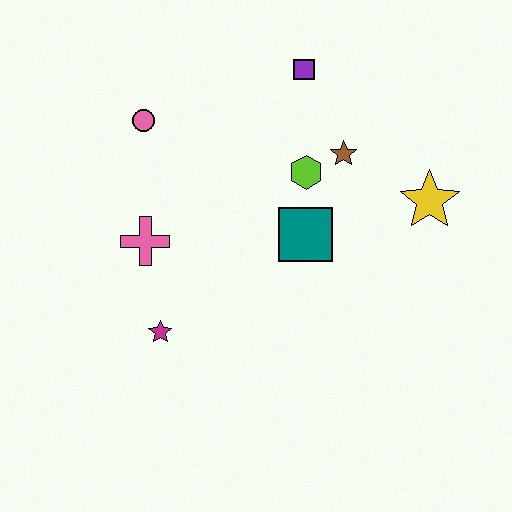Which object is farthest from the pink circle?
The yellow star is farthest from the pink circle.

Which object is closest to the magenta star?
The pink cross is closest to the magenta star.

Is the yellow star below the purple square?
Yes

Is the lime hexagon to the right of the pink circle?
Yes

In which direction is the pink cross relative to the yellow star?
The pink cross is to the left of the yellow star.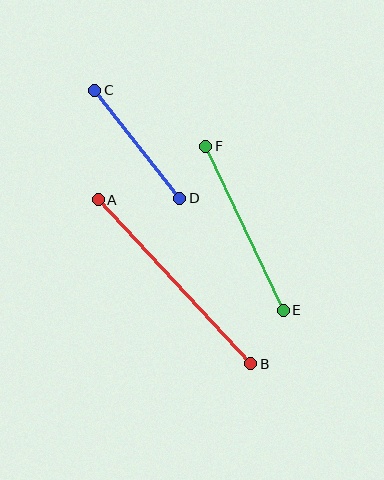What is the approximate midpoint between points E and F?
The midpoint is at approximately (244, 228) pixels.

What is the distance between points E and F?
The distance is approximately 181 pixels.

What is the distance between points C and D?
The distance is approximately 137 pixels.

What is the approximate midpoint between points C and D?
The midpoint is at approximately (137, 144) pixels.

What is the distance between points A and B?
The distance is approximately 224 pixels.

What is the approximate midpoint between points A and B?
The midpoint is at approximately (174, 282) pixels.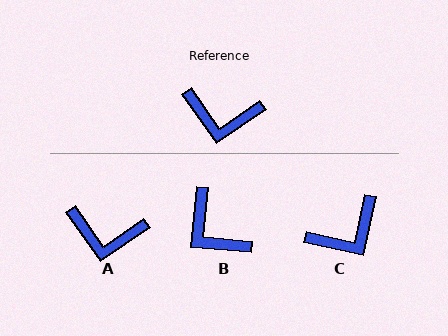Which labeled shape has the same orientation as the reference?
A.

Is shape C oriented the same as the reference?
No, it is off by about 43 degrees.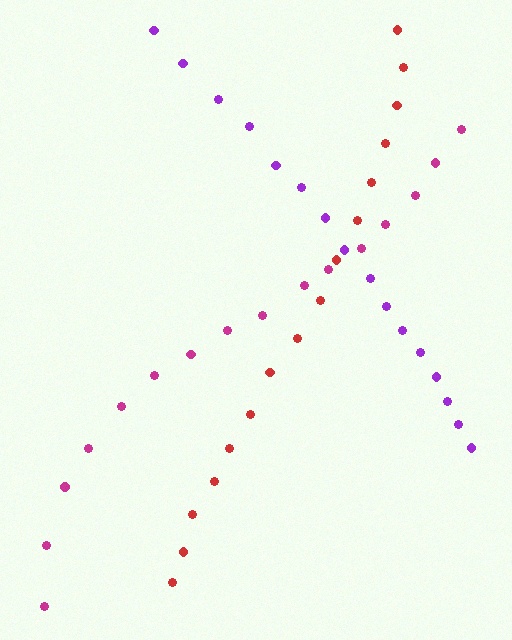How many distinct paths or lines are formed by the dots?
There are 3 distinct paths.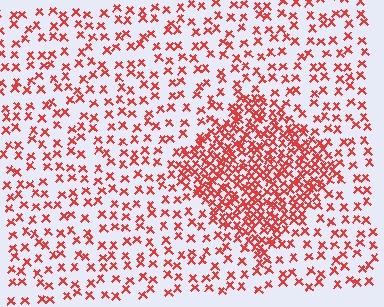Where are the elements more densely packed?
The elements are more densely packed inside the diamond boundary.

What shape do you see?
I see a diamond.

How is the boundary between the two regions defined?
The boundary is defined by a change in element density (approximately 2.6x ratio). All elements are the same color, size, and shape.